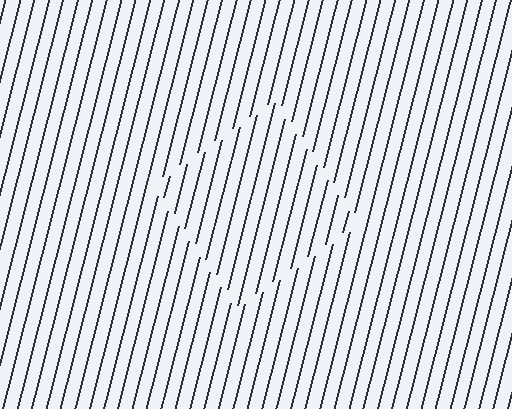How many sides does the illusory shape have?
4 sides — the line-ends trace a square.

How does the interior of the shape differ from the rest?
The interior of the shape contains the same grating, shifted by half a period — the contour is defined by the phase discontinuity where line-ends from the inner and outer gratings abut.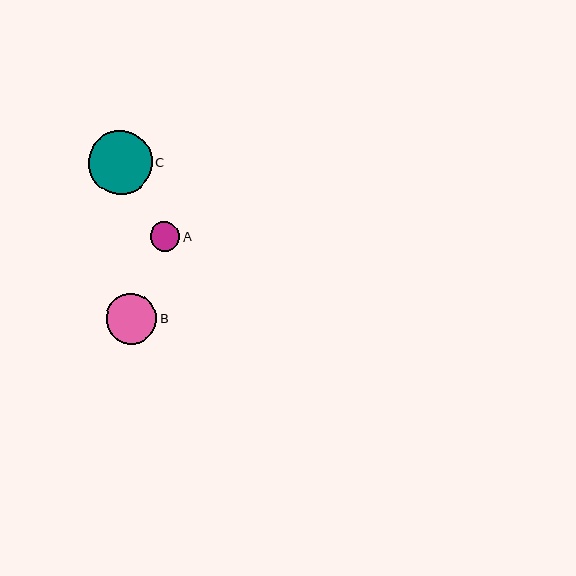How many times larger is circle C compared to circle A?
Circle C is approximately 2.1 times the size of circle A.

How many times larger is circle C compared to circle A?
Circle C is approximately 2.1 times the size of circle A.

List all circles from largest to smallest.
From largest to smallest: C, B, A.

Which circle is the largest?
Circle C is the largest with a size of approximately 64 pixels.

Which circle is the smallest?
Circle A is the smallest with a size of approximately 30 pixels.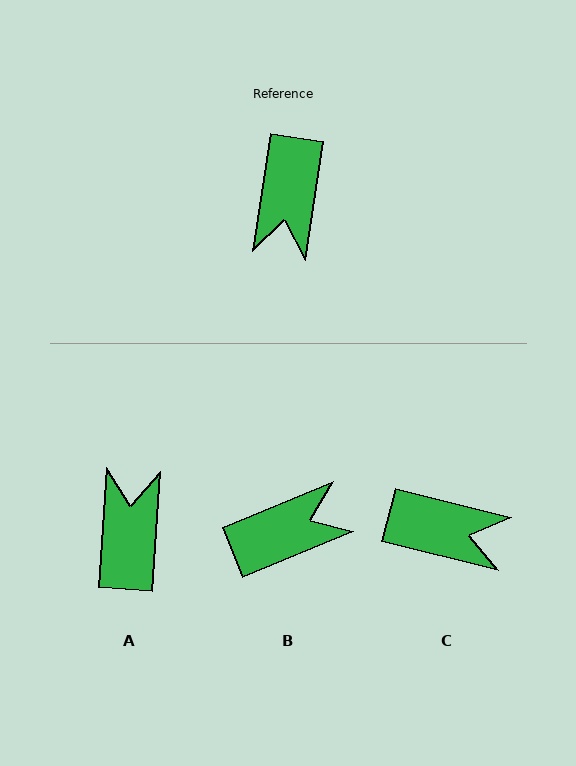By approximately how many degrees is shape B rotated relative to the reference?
Approximately 121 degrees counter-clockwise.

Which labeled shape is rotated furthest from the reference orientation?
A, about 175 degrees away.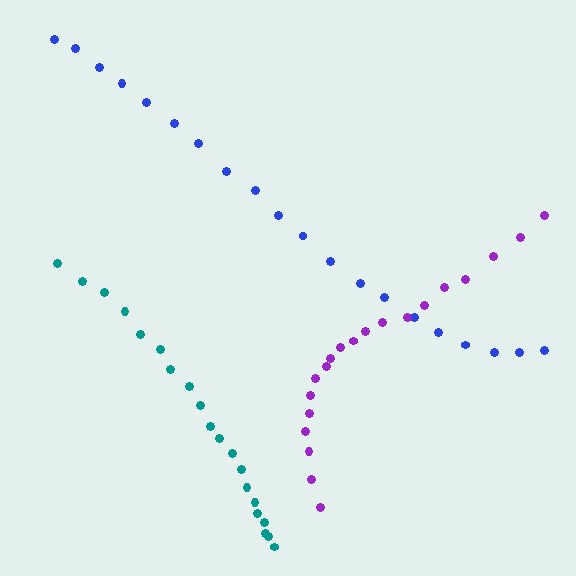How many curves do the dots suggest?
There are 3 distinct paths.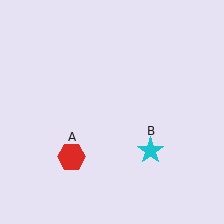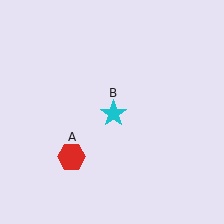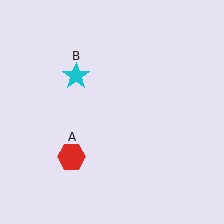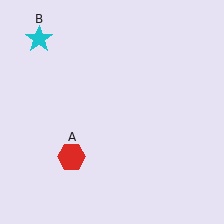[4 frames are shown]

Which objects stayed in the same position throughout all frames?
Red hexagon (object A) remained stationary.